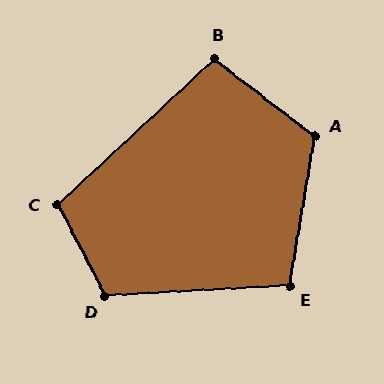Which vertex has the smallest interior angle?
B, at approximately 100 degrees.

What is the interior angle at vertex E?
Approximately 103 degrees (obtuse).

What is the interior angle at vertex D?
Approximately 114 degrees (obtuse).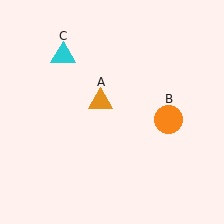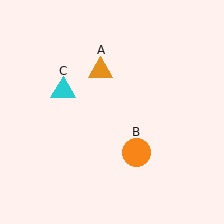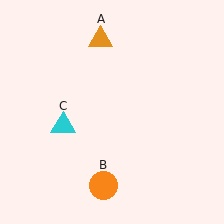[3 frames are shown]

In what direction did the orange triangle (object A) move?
The orange triangle (object A) moved up.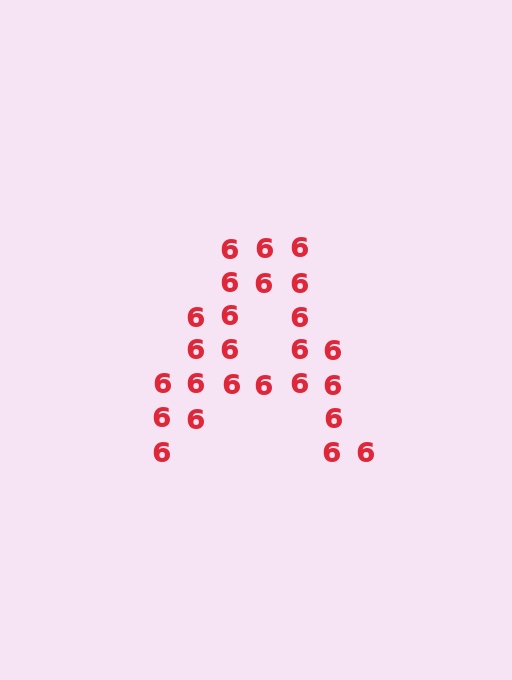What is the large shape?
The large shape is the letter A.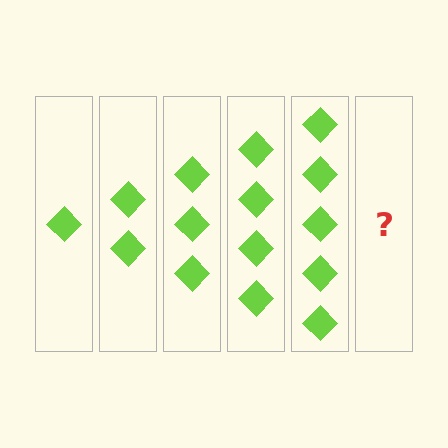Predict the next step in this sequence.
The next step is 6 diamonds.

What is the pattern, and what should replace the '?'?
The pattern is that each step adds one more diamond. The '?' should be 6 diamonds.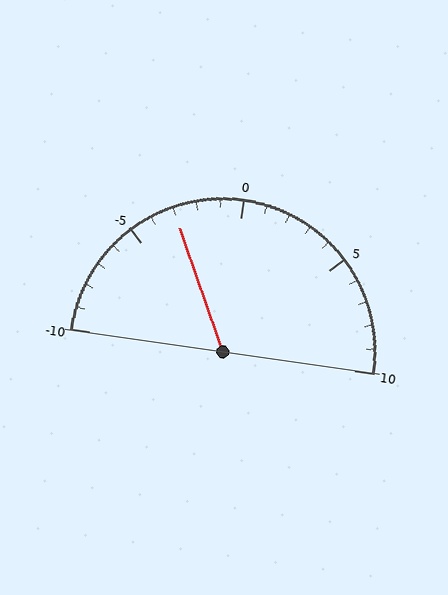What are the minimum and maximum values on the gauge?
The gauge ranges from -10 to 10.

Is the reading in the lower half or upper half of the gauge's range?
The reading is in the lower half of the range (-10 to 10).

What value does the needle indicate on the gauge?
The needle indicates approximately -3.